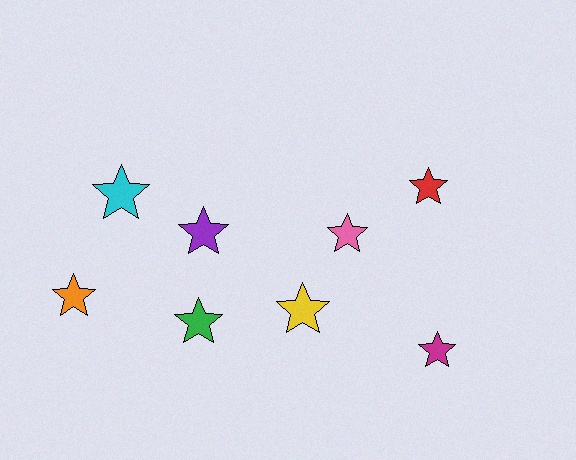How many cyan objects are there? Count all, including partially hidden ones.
There is 1 cyan object.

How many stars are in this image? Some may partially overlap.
There are 8 stars.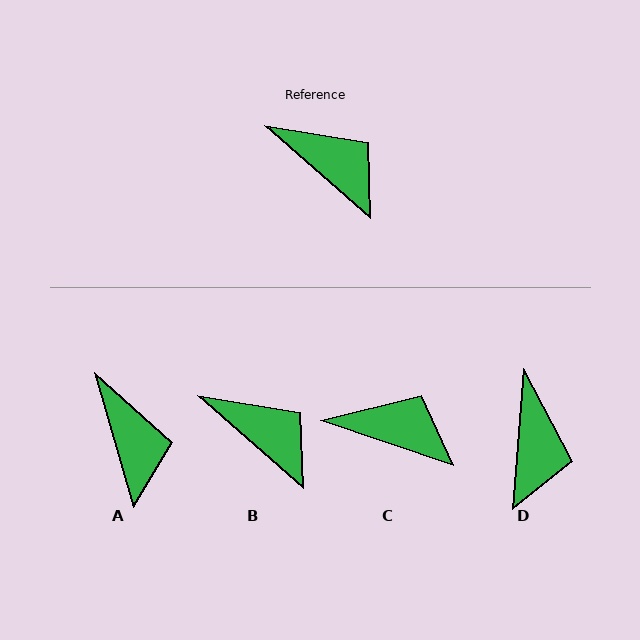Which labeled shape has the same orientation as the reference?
B.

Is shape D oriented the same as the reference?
No, it is off by about 53 degrees.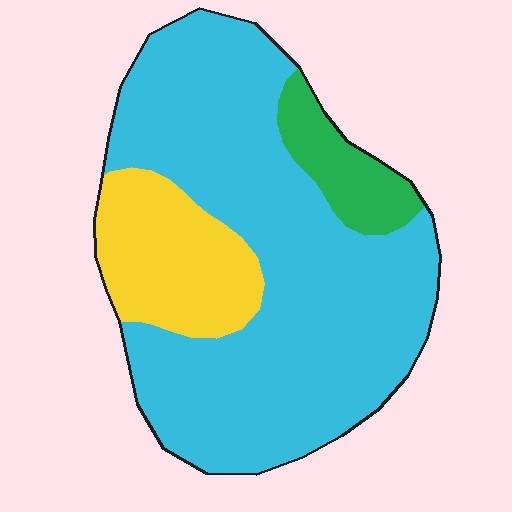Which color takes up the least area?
Green, at roughly 10%.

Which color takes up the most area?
Cyan, at roughly 70%.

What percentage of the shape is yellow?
Yellow covers around 20% of the shape.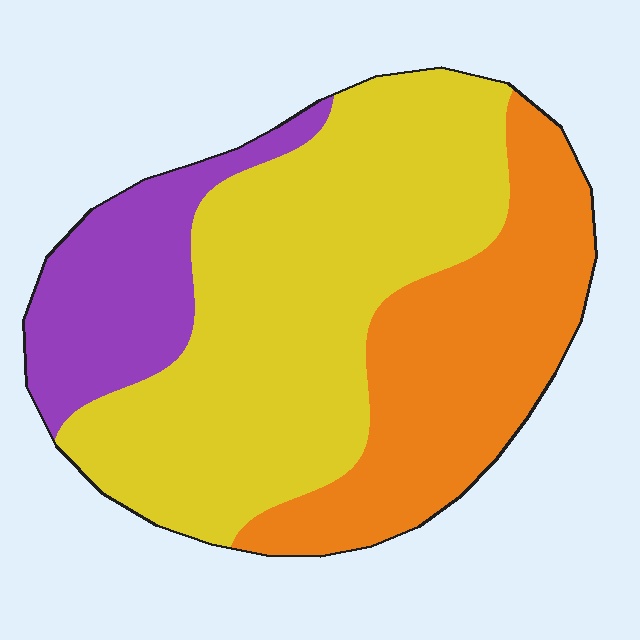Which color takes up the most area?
Yellow, at roughly 50%.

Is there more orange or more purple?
Orange.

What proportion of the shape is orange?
Orange takes up about one third (1/3) of the shape.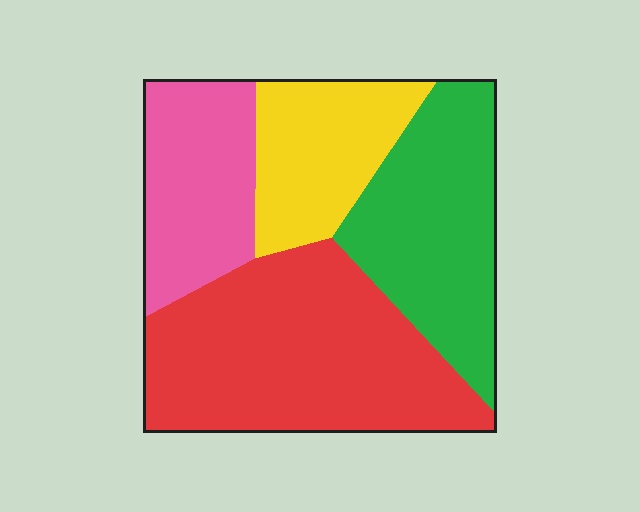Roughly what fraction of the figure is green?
Green covers around 25% of the figure.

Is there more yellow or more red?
Red.